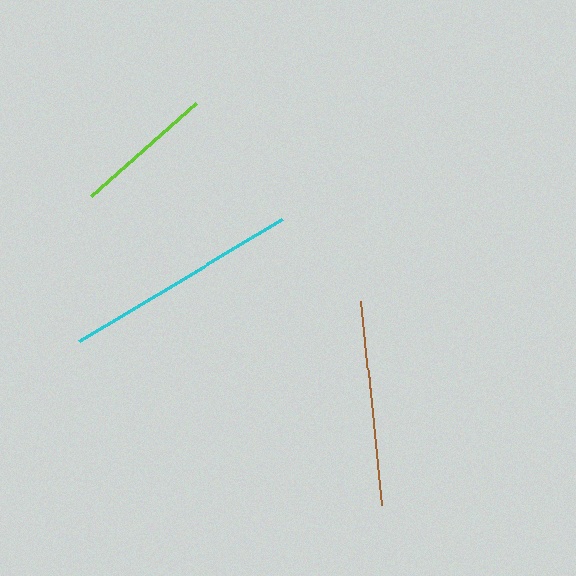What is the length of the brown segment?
The brown segment is approximately 206 pixels long.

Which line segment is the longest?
The cyan line is the longest at approximately 237 pixels.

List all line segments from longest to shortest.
From longest to shortest: cyan, brown, lime.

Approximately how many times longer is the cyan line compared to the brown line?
The cyan line is approximately 1.1 times the length of the brown line.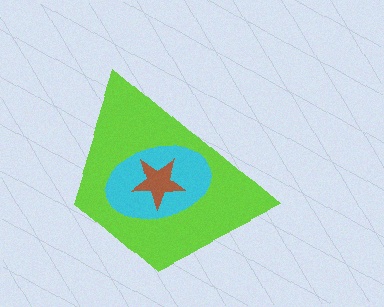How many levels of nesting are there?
3.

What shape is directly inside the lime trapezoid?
The cyan ellipse.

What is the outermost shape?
The lime trapezoid.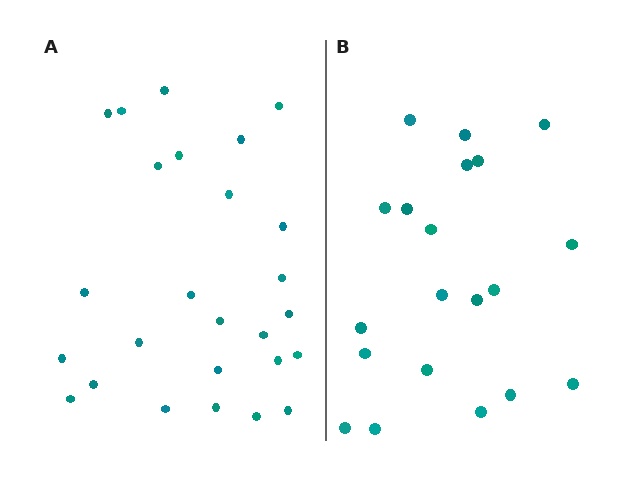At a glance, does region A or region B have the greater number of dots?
Region A (the left region) has more dots.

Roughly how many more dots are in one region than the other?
Region A has about 6 more dots than region B.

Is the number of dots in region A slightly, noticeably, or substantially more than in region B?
Region A has noticeably more, but not dramatically so. The ratio is roughly 1.3 to 1.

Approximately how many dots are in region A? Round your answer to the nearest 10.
About 30 dots. (The exact count is 26, which rounds to 30.)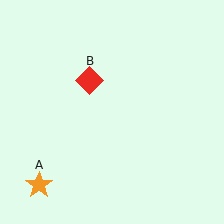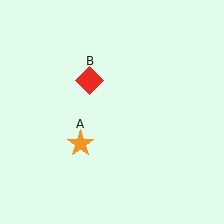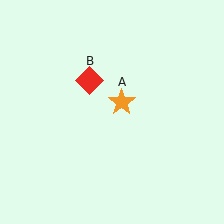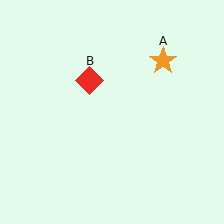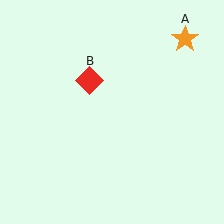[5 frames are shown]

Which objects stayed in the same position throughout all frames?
Red diamond (object B) remained stationary.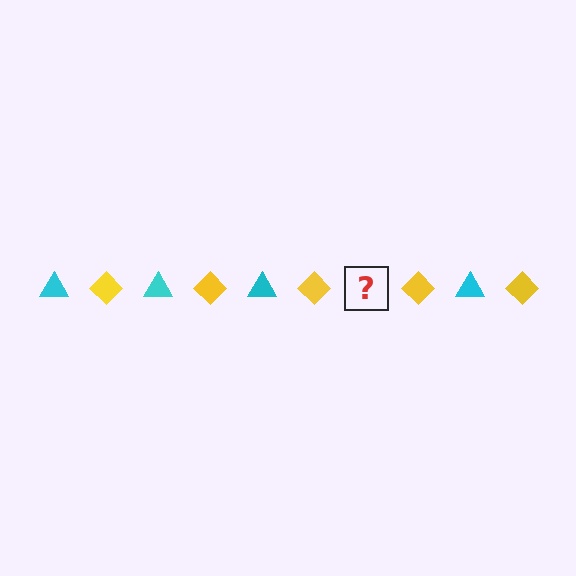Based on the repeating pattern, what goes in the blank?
The blank should be a cyan triangle.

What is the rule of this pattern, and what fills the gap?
The rule is that the pattern alternates between cyan triangle and yellow diamond. The gap should be filled with a cyan triangle.